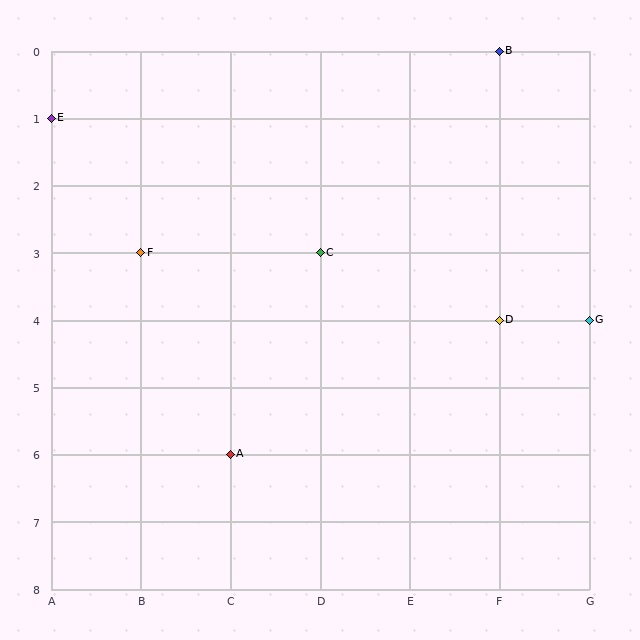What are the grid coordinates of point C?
Point C is at grid coordinates (D, 3).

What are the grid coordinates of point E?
Point E is at grid coordinates (A, 1).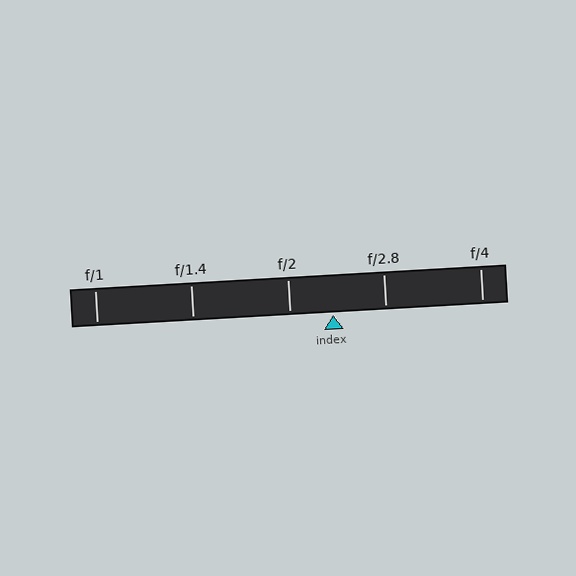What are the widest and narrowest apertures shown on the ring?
The widest aperture shown is f/1 and the narrowest is f/4.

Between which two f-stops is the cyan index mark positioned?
The index mark is between f/2 and f/2.8.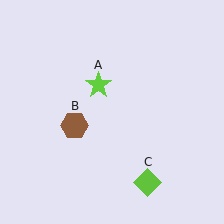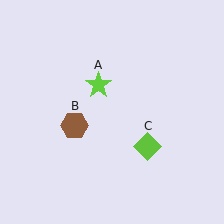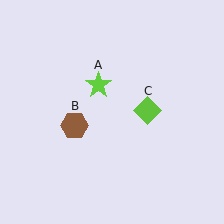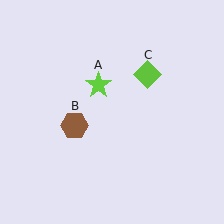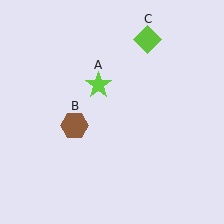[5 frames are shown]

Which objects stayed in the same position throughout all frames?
Lime star (object A) and brown hexagon (object B) remained stationary.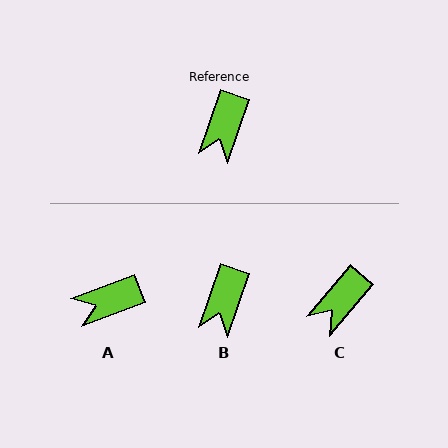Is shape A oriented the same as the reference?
No, it is off by about 50 degrees.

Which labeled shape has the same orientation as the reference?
B.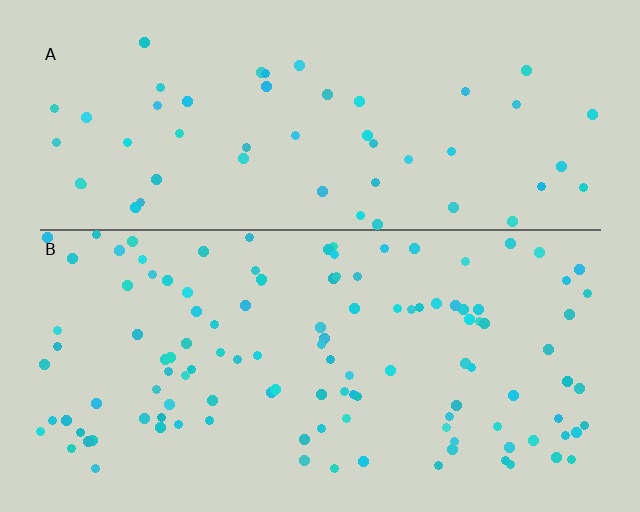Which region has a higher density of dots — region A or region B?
B (the bottom).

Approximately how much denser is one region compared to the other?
Approximately 2.2× — region B over region A.